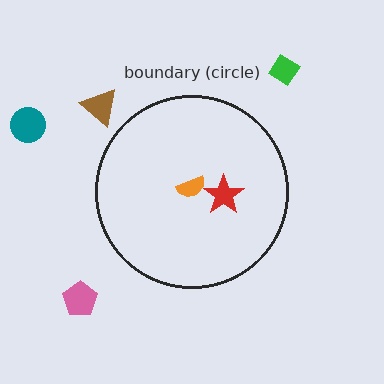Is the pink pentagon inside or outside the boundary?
Outside.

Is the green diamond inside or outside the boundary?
Outside.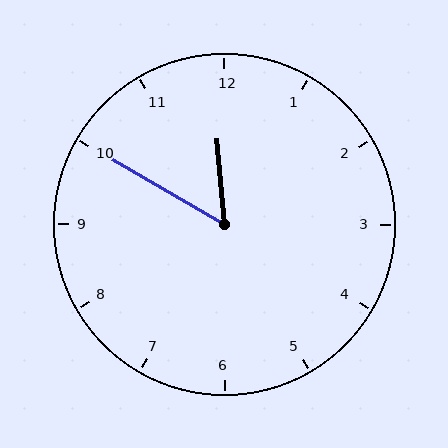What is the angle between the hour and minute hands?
Approximately 55 degrees.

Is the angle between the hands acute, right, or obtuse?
It is acute.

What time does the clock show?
11:50.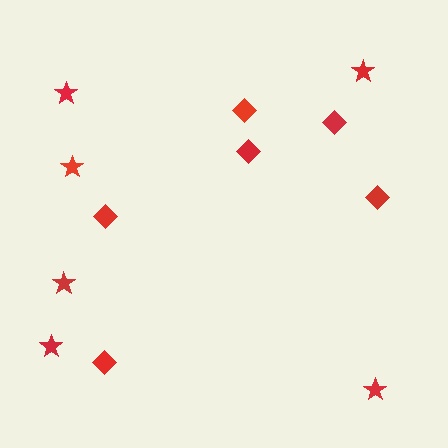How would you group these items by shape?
There are 2 groups: one group of diamonds (6) and one group of stars (6).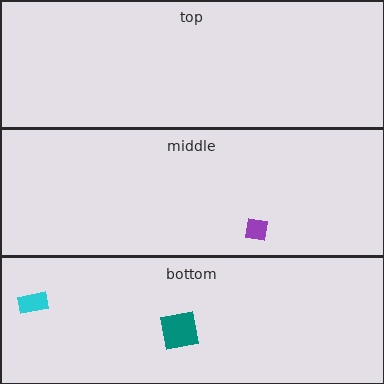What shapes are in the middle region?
The purple square.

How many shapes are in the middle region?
1.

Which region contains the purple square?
The middle region.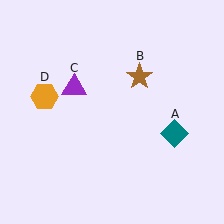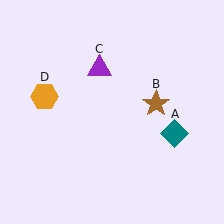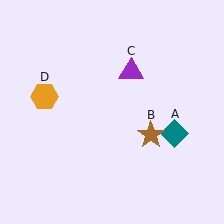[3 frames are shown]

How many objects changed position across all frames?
2 objects changed position: brown star (object B), purple triangle (object C).